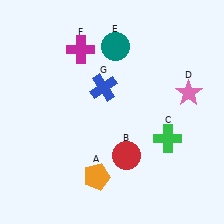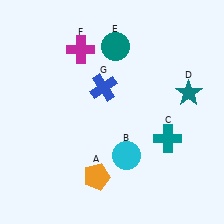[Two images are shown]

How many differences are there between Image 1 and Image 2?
There are 3 differences between the two images.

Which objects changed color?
B changed from red to cyan. C changed from green to teal. D changed from pink to teal.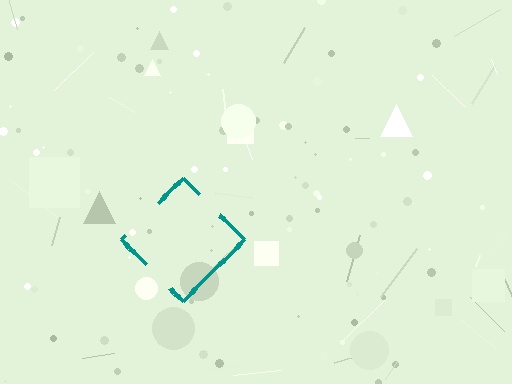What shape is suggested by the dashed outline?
The dashed outline suggests a diamond.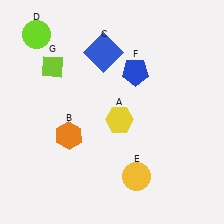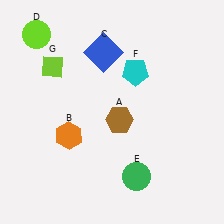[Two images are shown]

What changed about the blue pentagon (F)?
In Image 1, F is blue. In Image 2, it changed to cyan.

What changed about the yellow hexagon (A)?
In Image 1, A is yellow. In Image 2, it changed to brown.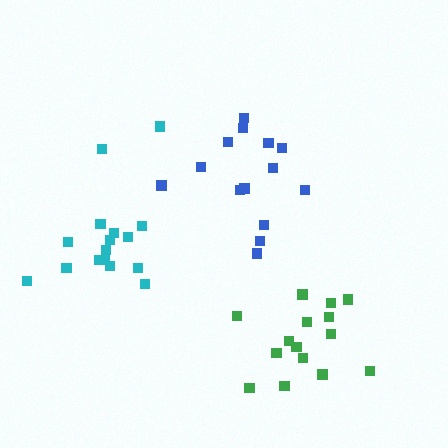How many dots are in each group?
Group 1: 15 dots, Group 2: 14 dots, Group 3: 16 dots (45 total).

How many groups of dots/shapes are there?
There are 3 groups.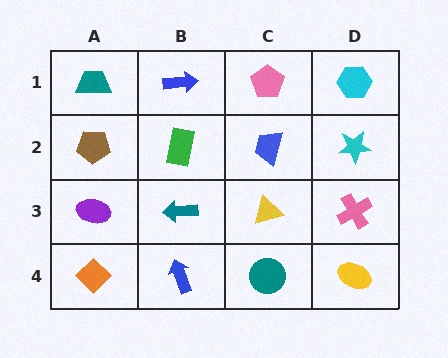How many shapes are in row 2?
4 shapes.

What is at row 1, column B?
A blue arrow.